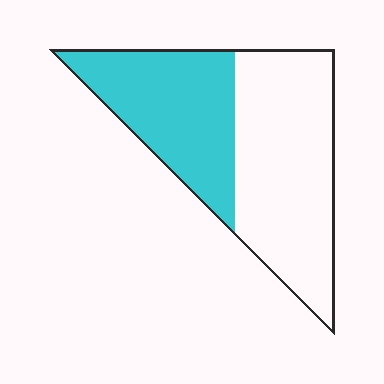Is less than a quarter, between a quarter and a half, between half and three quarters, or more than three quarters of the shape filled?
Between a quarter and a half.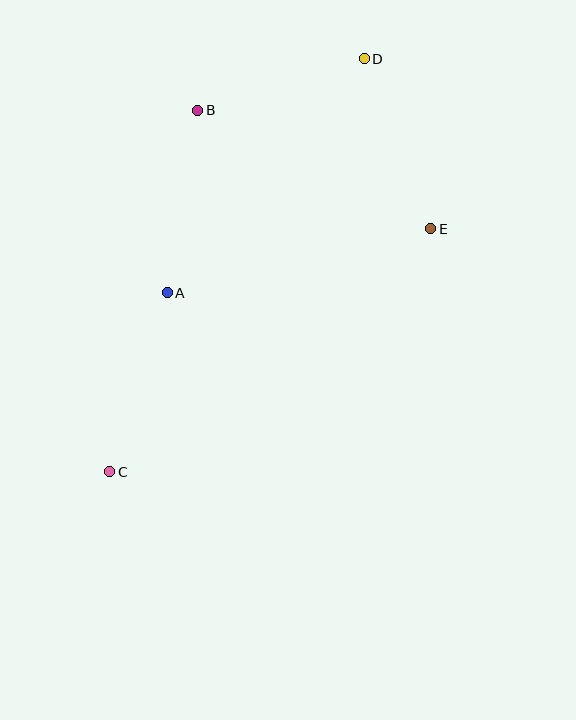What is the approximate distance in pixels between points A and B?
The distance between A and B is approximately 185 pixels.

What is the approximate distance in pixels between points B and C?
The distance between B and C is approximately 372 pixels.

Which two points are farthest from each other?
Points C and D are farthest from each other.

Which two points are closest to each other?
Points B and D are closest to each other.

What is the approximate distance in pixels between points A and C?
The distance between A and C is approximately 188 pixels.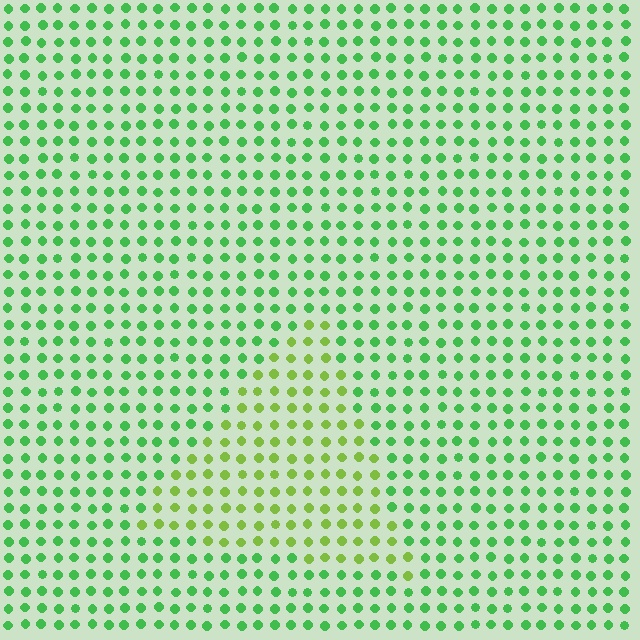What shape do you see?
I see a triangle.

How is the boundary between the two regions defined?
The boundary is defined purely by a slight shift in hue (about 36 degrees). Spacing, size, and orientation are identical on both sides.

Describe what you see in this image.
The image is filled with small green elements in a uniform arrangement. A triangle-shaped region is visible where the elements are tinted to a slightly different hue, forming a subtle color boundary.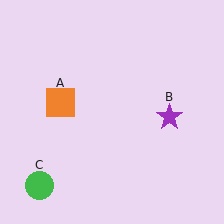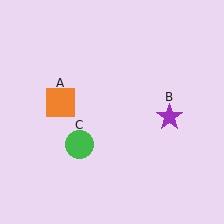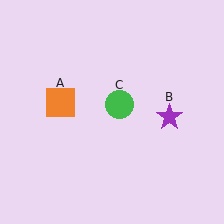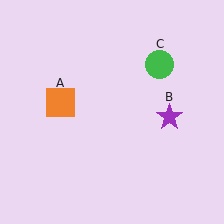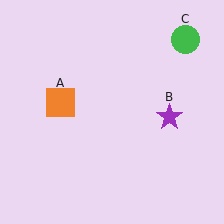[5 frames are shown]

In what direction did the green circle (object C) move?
The green circle (object C) moved up and to the right.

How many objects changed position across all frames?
1 object changed position: green circle (object C).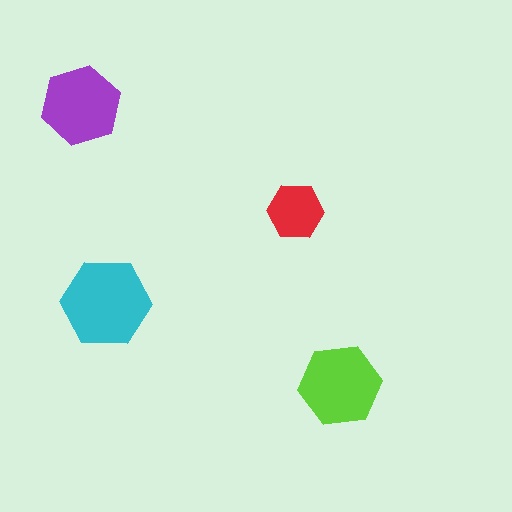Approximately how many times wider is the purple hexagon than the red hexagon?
About 1.5 times wider.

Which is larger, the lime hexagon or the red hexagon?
The lime one.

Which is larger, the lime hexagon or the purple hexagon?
The lime one.